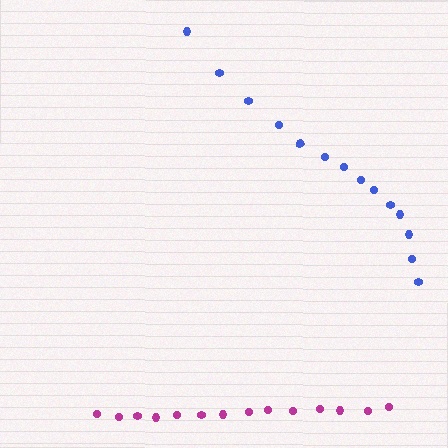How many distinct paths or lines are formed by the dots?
There are 2 distinct paths.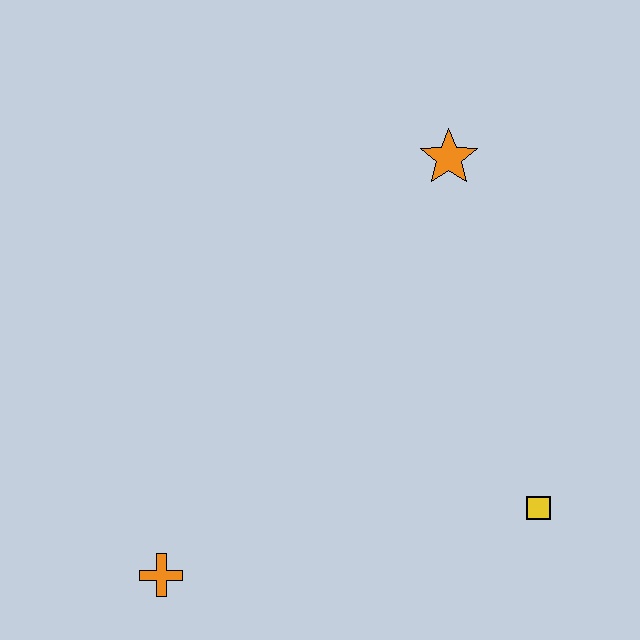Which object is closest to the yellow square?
The orange star is closest to the yellow square.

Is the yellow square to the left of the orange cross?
No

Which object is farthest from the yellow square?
The orange cross is farthest from the yellow square.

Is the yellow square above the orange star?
No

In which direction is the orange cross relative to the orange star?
The orange cross is below the orange star.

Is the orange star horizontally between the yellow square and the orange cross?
Yes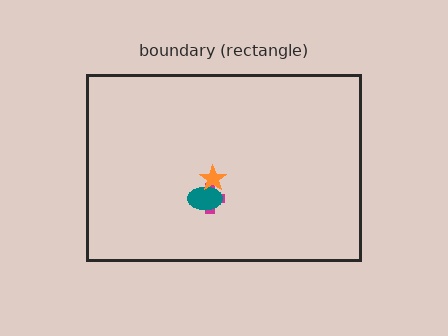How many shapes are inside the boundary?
3 inside, 0 outside.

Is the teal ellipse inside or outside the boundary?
Inside.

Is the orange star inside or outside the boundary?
Inside.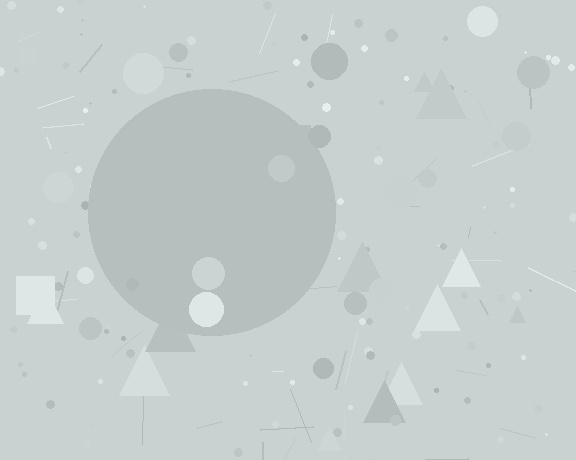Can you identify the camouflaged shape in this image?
The camouflaged shape is a circle.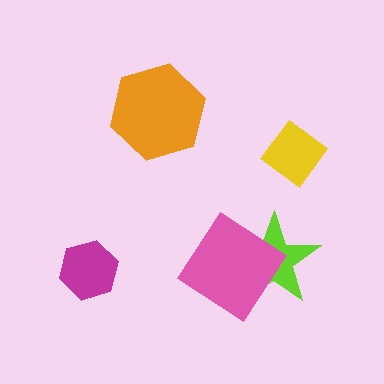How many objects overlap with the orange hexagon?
0 objects overlap with the orange hexagon.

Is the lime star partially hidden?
Yes, it is partially covered by another shape.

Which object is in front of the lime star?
The pink diamond is in front of the lime star.